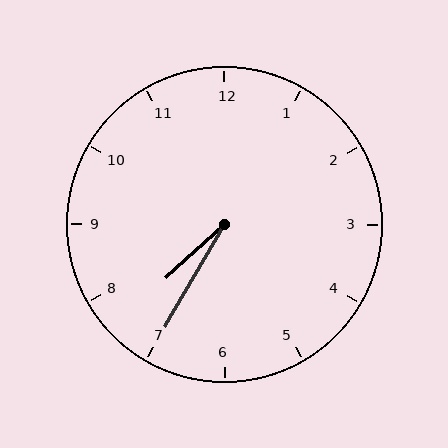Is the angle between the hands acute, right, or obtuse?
It is acute.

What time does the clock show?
7:35.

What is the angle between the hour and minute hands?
Approximately 18 degrees.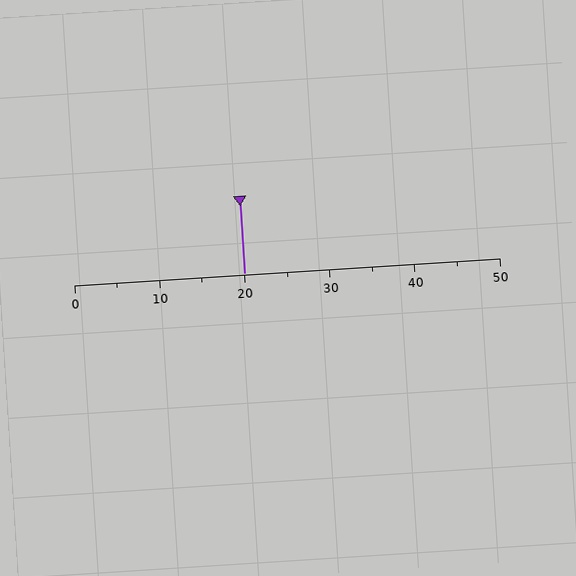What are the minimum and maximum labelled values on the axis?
The axis runs from 0 to 50.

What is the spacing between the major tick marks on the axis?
The major ticks are spaced 10 apart.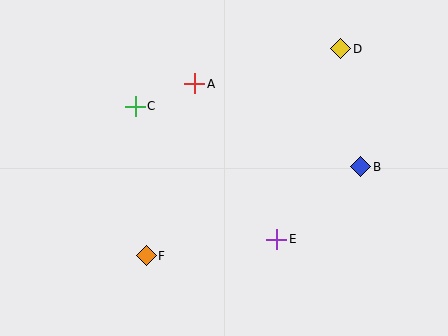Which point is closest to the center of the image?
Point E at (277, 239) is closest to the center.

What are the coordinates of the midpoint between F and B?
The midpoint between F and B is at (254, 211).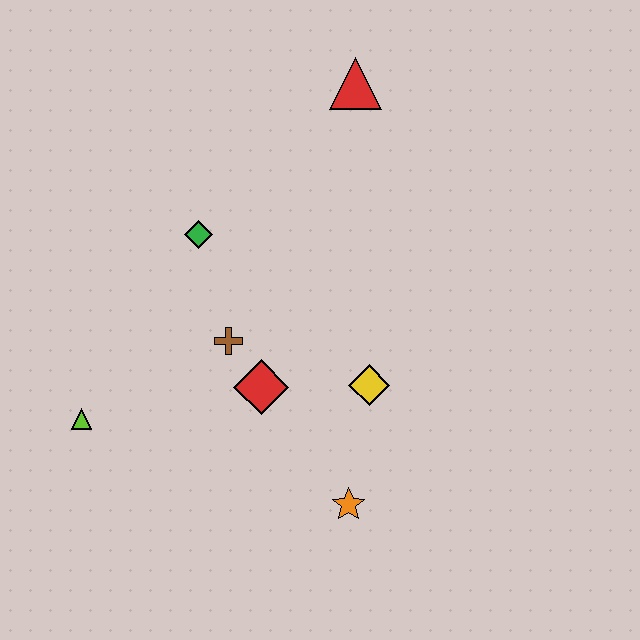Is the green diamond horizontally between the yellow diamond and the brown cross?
No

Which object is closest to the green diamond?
The brown cross is closest to the green diamond.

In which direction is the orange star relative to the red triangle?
The orange star is below the red triangle.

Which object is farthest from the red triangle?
The lime triangle is farthest from the red triangle.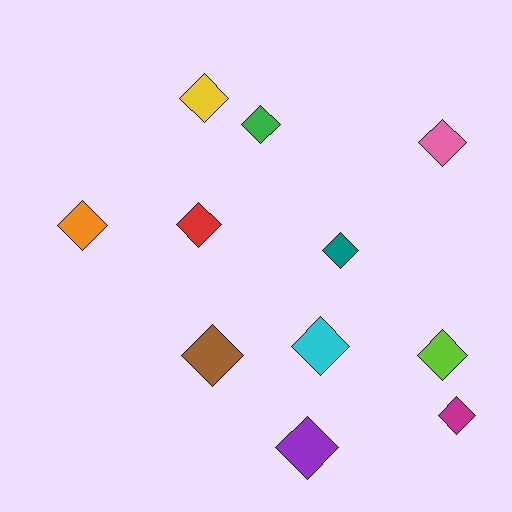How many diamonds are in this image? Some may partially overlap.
There are 11 diamonds.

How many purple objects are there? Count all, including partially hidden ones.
There is 1 purple object.